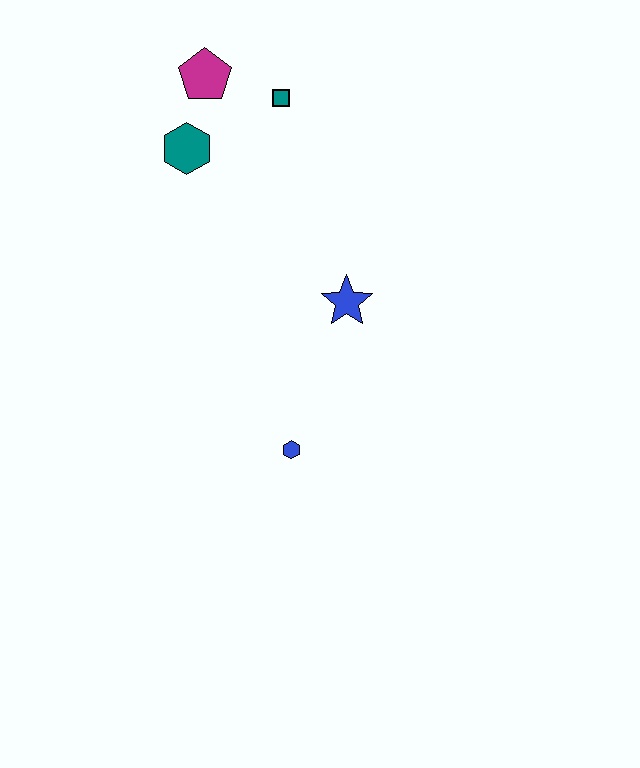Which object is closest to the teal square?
The magenta pentagon is closest to the teal square.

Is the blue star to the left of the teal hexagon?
No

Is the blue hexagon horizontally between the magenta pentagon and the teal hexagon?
No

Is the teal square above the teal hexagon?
Yes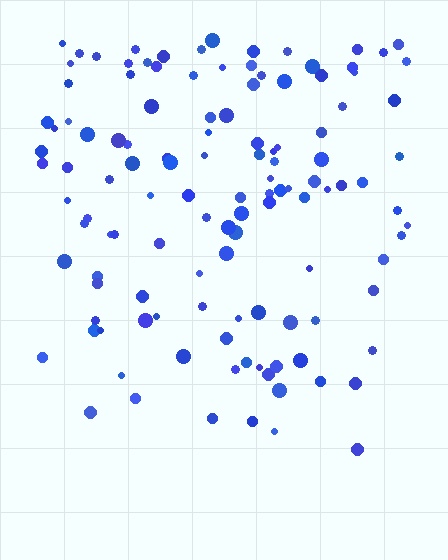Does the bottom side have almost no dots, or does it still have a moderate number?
Still a moderate number, just noticeably fewer than the top.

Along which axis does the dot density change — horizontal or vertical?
Vertical.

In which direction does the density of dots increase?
From bottom to top, with the top side densest.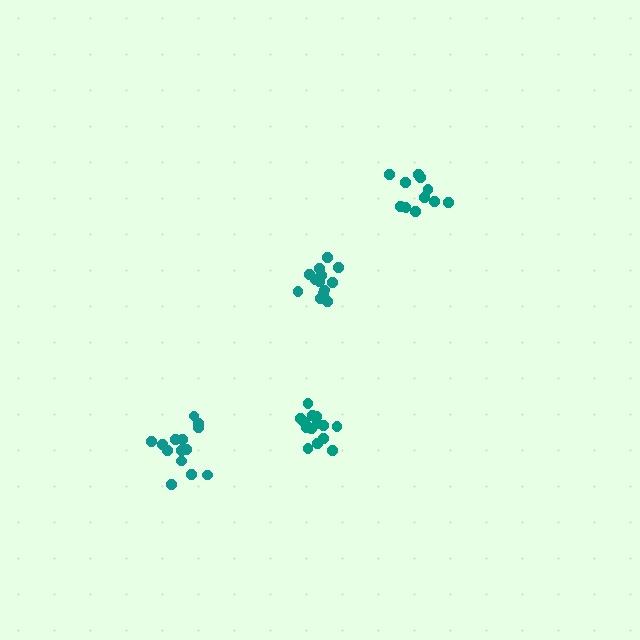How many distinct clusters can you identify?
There are 4 distinct clusters.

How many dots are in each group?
Group 1: 11 dots, Group 2: 15 dots, Group 3: 13 dots, Group 4: 14 dots (53 total).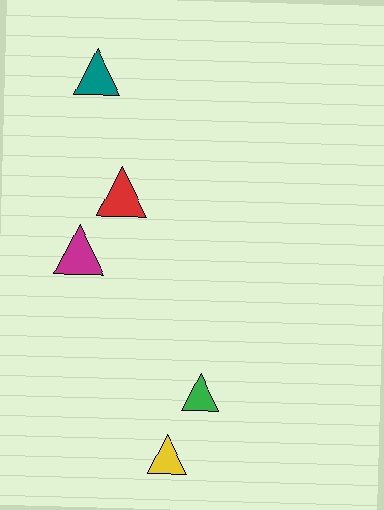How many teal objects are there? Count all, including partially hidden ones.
There is 1 teal object.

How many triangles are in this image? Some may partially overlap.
There are 5 triangles.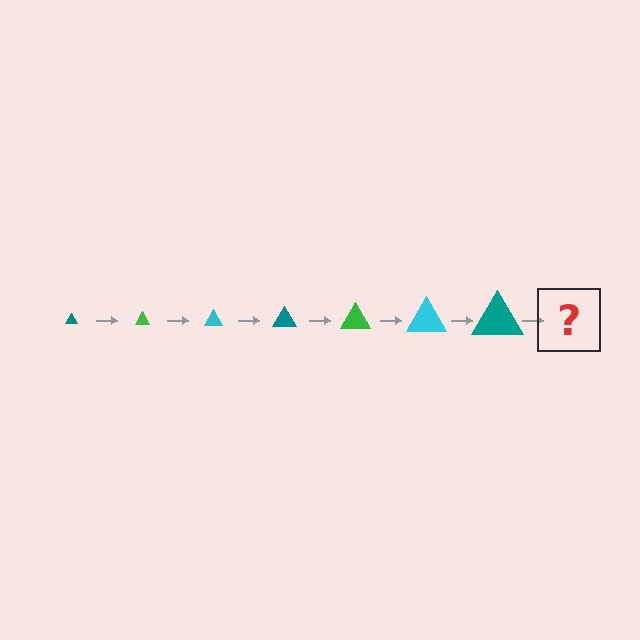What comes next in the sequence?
The next element should be a green triangle, larger than the previous one.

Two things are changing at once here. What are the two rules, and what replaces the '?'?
The two rules are that the triangle grows larger each step and the color cycles through teal, green, and cyan. The '?' should be a green triangle, larger than the previous one.